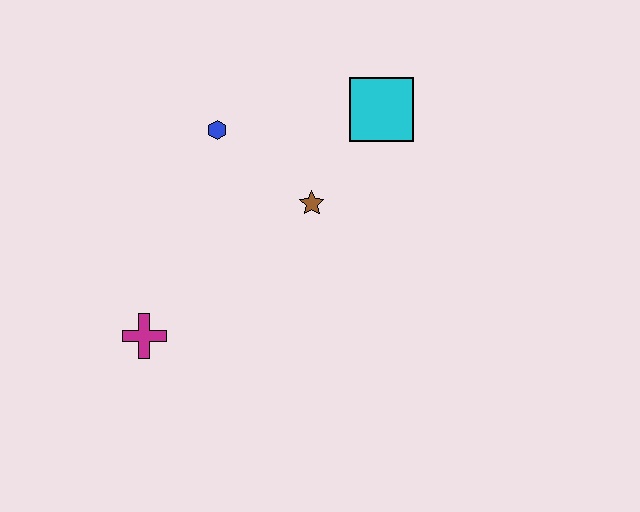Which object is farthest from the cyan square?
The magenta cross is farthest from the cyan square.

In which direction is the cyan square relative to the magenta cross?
The cyan square is to the right of the magenta cross.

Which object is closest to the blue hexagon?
The brown star is closest to the blue hexagon.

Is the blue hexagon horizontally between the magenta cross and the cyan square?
Yes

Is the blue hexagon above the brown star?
Yes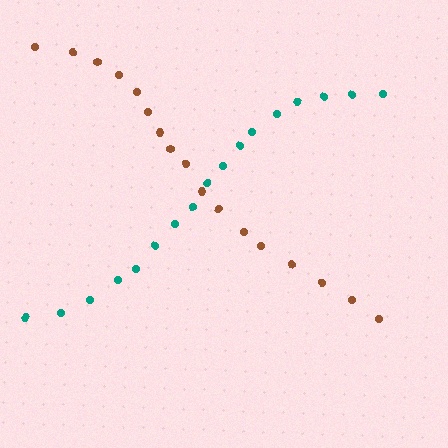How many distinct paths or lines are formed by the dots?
There are 2 distinct paths.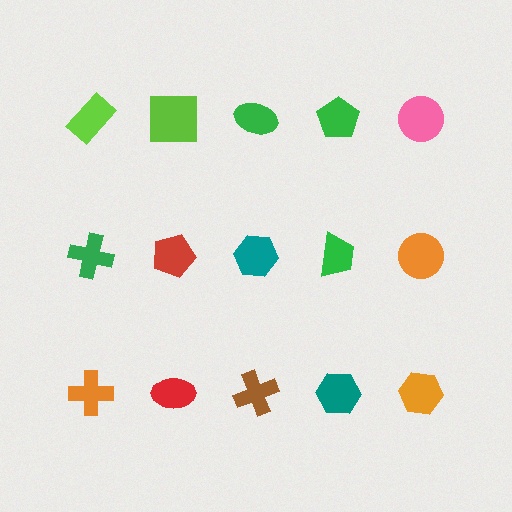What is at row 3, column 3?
A brown cross.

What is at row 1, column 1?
A lime rectangle.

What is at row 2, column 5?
An orange circle.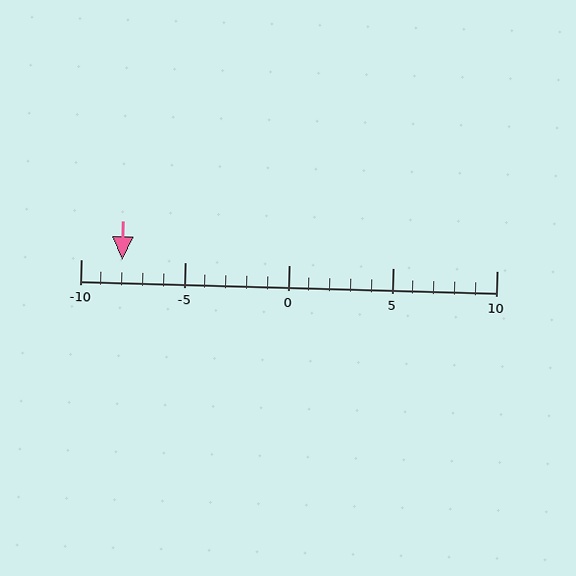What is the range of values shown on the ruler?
The ruler shows values from -10 to 10.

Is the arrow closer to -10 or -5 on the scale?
The arrow is closer to -10.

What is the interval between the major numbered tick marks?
The major tick marks are spaced 5 units apart.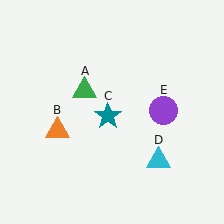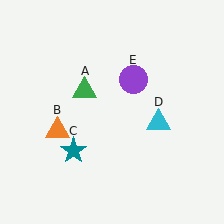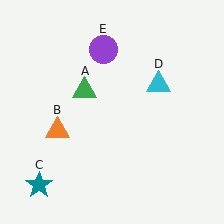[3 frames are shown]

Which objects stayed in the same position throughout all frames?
Green triangle (object A) and orange triangle (object B) remained stationary.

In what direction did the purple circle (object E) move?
The purple circle (object E) moved up and to the left.